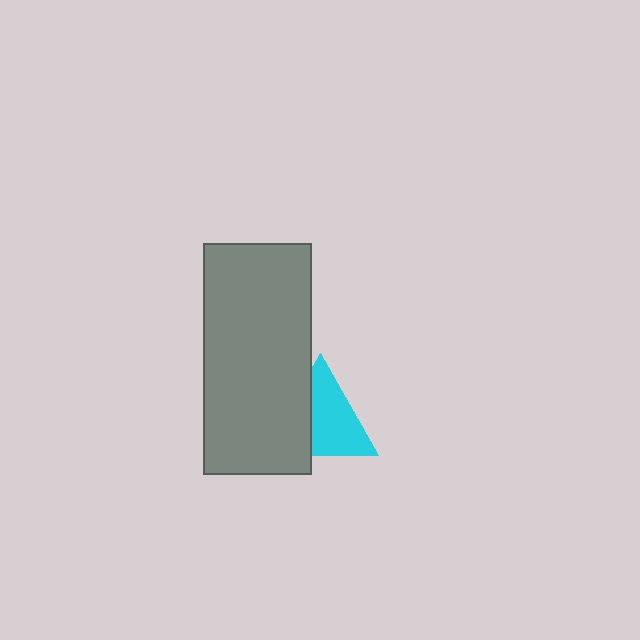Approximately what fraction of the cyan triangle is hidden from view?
Roughly 36% of the cyan triangle is hidden behind the gray rectangle.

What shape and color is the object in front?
The object in front is a gray rectangle.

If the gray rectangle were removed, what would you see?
You would see the complete cyan triangle.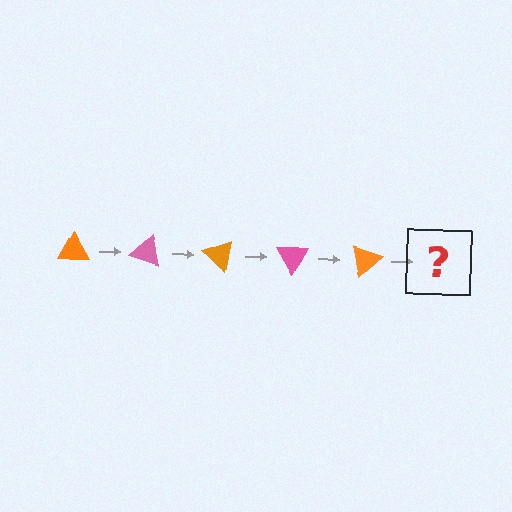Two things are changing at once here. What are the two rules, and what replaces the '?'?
The two rules are that it rotates 20 degrees each step and the color cycles through orange and pink. The '?' should be a pink triangle, rotated 100 degrees from the start.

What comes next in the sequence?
The next element should be a pink triangle, rotated 100 degrees from the start.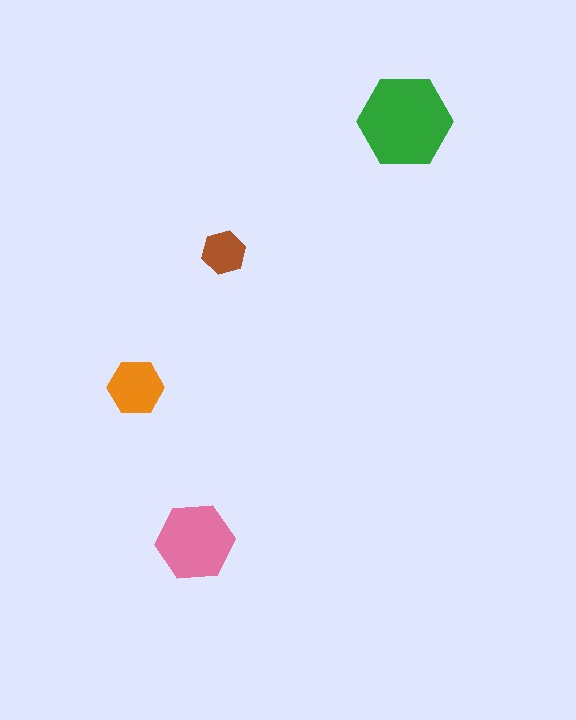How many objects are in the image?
There are 4 objects in the image.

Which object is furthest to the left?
The orange hexagon is leftmost.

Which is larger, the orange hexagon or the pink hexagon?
The pink one.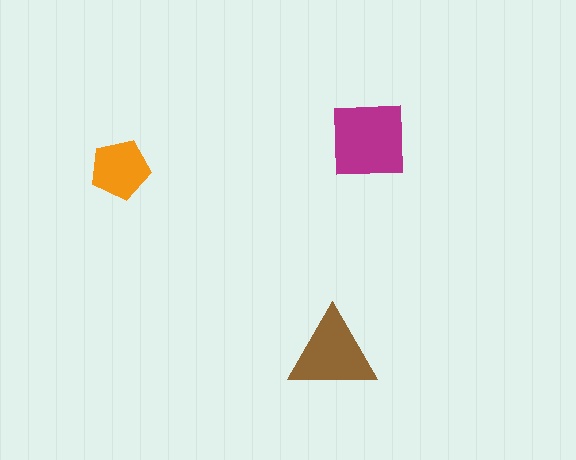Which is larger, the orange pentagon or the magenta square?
The magenta square.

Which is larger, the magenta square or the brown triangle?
The magenta square.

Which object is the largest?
The magenta square.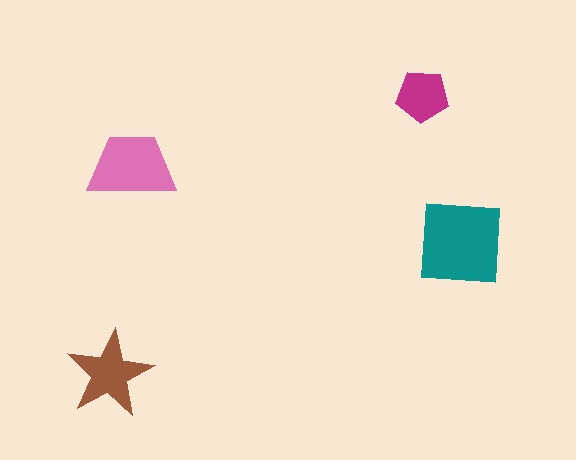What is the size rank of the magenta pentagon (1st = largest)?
4th.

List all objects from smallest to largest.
The magenta pentagon, the brown star, the pink trapezoid, the teal square.